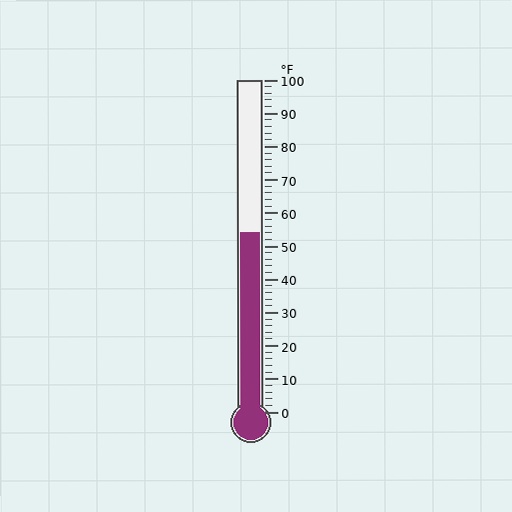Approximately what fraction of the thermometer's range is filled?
The thermometer is filled to approximately 55% of its range.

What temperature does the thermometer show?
The thermometer shows approximately 54°F.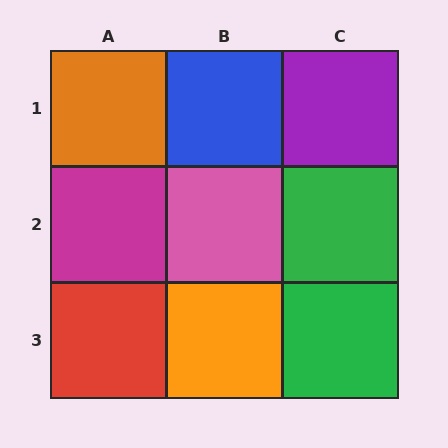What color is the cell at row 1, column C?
Purple.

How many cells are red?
1 cell is red.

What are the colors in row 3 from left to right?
Red, orange, green.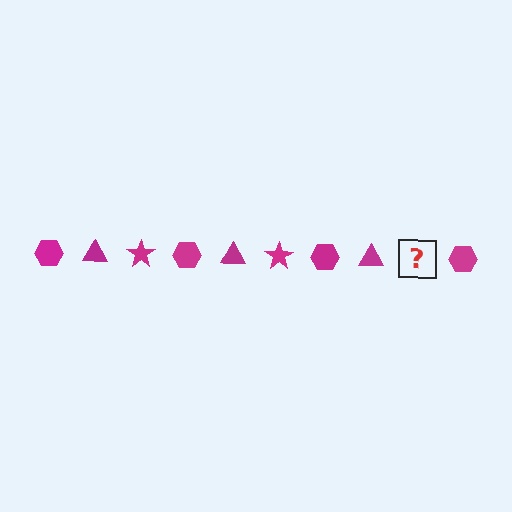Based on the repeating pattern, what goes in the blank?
The blank should be a magenta star.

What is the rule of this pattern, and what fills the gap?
The rule is that the pattern cycles through hexagon, triangle, star shapes in magenta. The gap should be filled with a magenta star.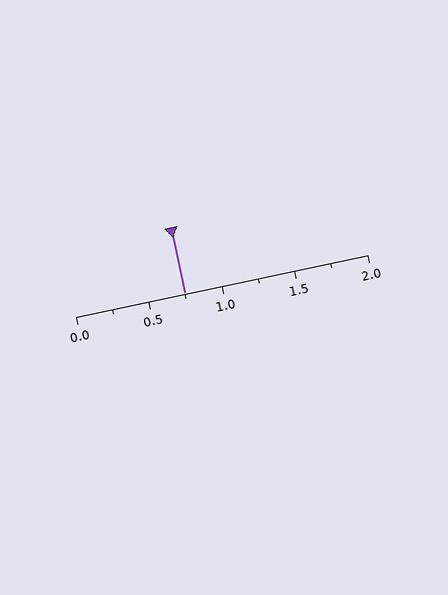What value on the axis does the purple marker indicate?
The marker indicates approximately 0.75.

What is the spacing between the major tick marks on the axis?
The major ticks are spaced 0.5 apart.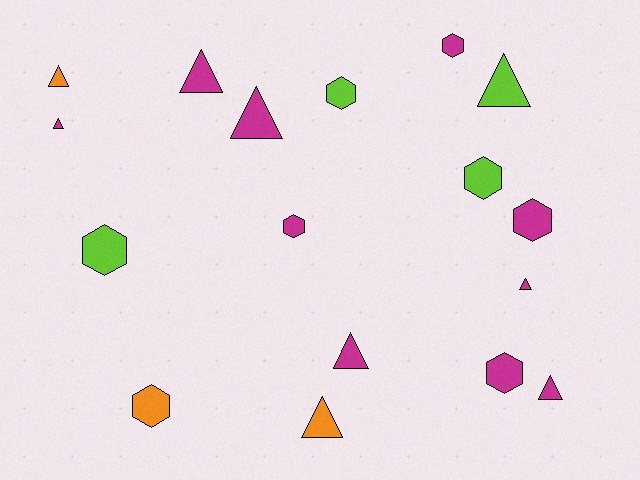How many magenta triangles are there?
There are 6 magenta triangles.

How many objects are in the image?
There are 17 objects.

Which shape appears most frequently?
Triangle, with 9 objects.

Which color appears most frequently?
Magenta, with 10 objects.